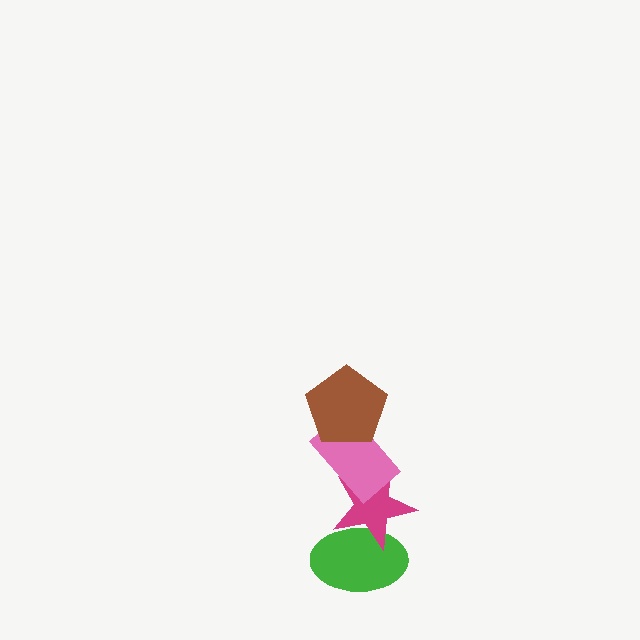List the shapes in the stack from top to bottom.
From top to bottom: the brown pentagon, the pink rectangle, the magenta star, the green ellipse.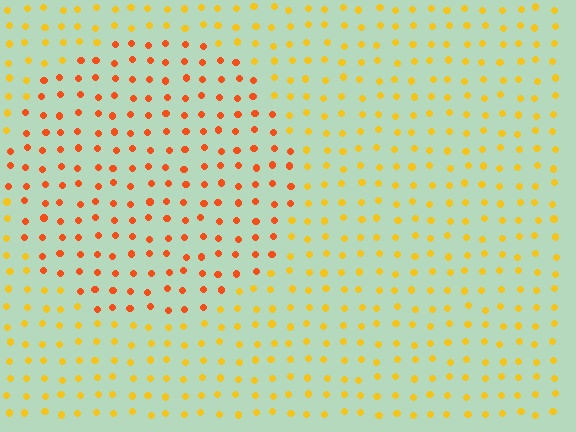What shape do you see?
I see a circle.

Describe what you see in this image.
The image is filled with small yellow elements in a uniform arrangement. A circle-shaped region is visible where the elements are tinted to a slightly different hue, forming a subtle color boundary.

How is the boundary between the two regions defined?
The boundary is defined purely by a slight shift in hue (about 32 degrees). Spacing, size, and orientation are identical on both sides.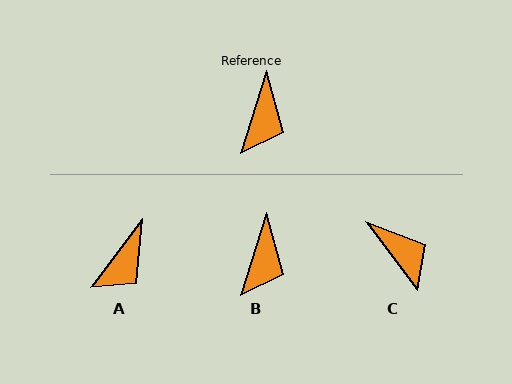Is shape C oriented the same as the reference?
No, it is off by about 54 degrees.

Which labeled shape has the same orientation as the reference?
B.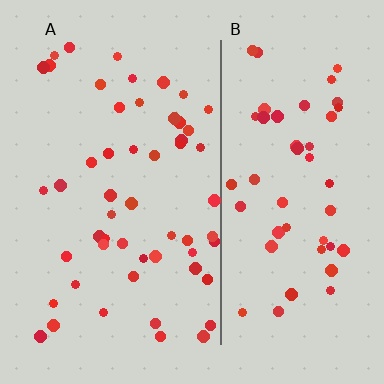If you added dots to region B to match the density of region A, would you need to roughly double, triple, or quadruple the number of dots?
Approximately double.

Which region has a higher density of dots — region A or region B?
A (the left).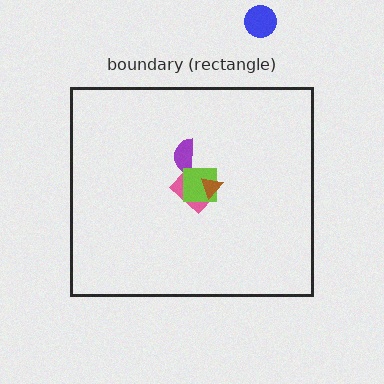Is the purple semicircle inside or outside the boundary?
Inside.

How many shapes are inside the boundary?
4 inside, 1 outside.